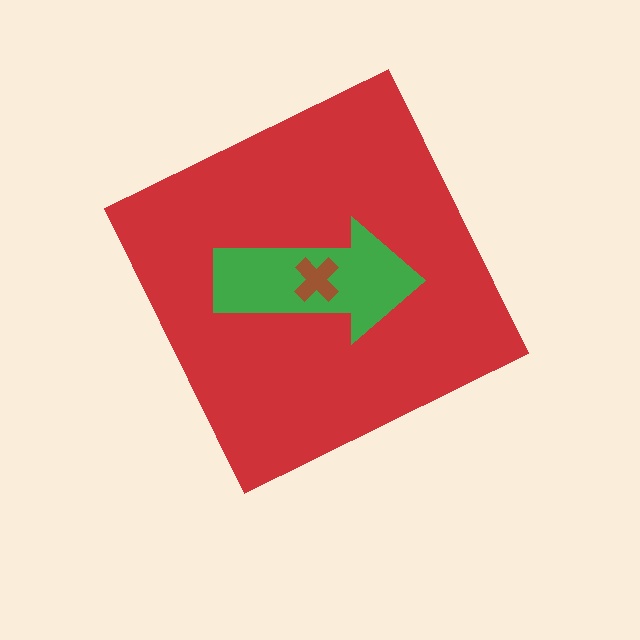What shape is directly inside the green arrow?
The brown cross.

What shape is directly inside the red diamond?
The green arrow.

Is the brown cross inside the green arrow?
Yes.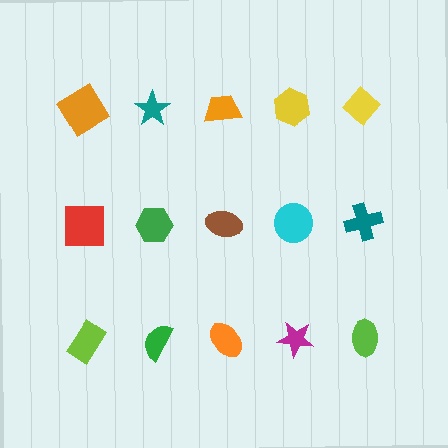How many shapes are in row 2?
5 shapes.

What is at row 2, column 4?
A cyan circle.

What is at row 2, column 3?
A brown ellipse.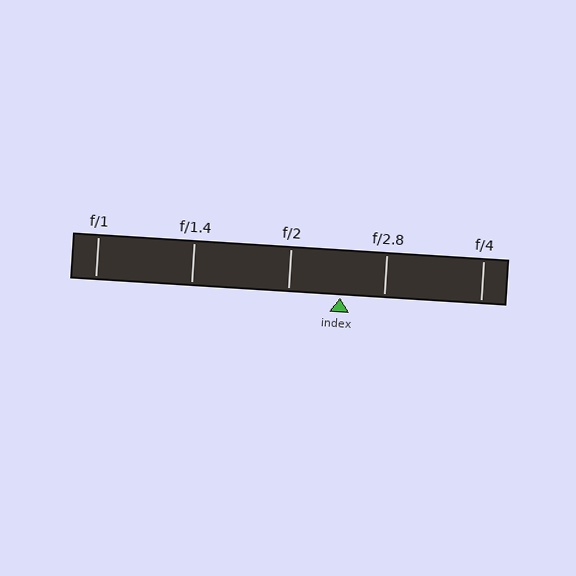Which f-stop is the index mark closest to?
The index mark is closest to f/2.8.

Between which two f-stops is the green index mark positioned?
The index mark is between f/2 and f/2.8.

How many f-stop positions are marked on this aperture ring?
There are 5 f-stop positions marked.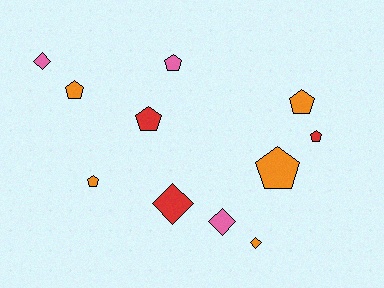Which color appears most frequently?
Orange, with 5 objects.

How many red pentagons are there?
There are 2 red pentagons.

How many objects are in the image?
There are 11 objects.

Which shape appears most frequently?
Pentagon, with 7 objects.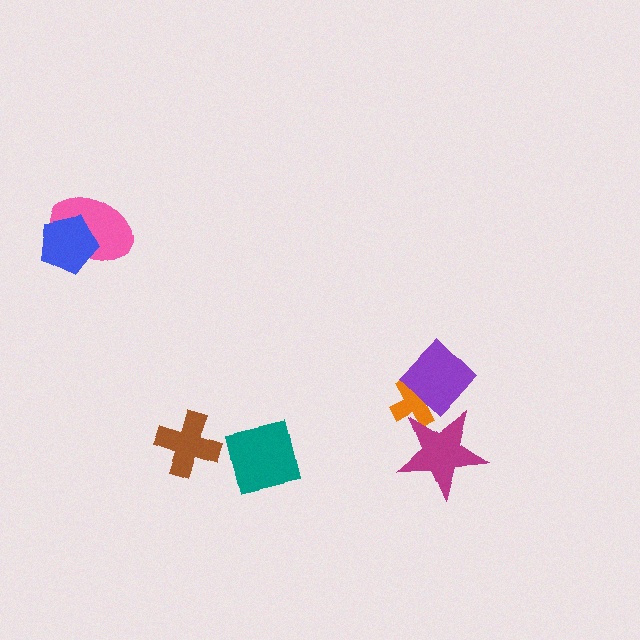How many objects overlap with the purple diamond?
2 objects overlap with the purple diamond.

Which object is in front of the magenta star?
The purple diamond is in front of the magenta star.